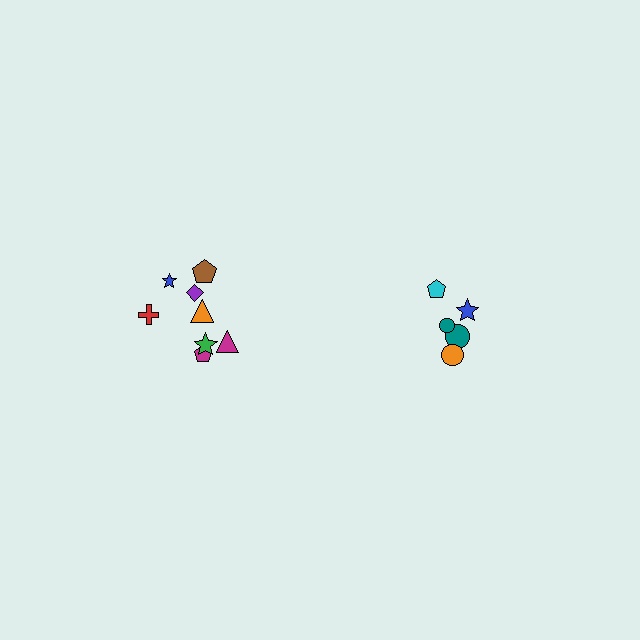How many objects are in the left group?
There are 8 objects.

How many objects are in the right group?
There are 5 objects.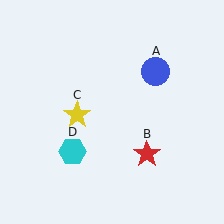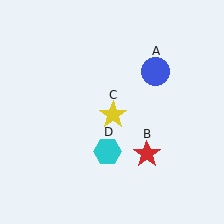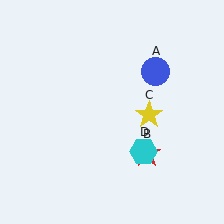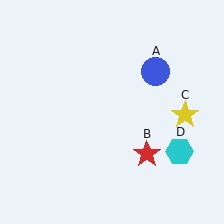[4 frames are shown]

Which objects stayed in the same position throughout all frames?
Blue circle (object A) and red star (object B) remained stationary.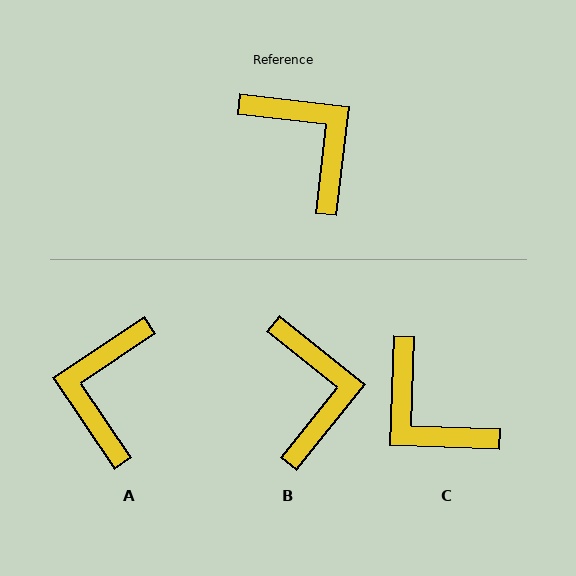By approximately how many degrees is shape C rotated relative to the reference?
Approximately 176 degrees clockwise.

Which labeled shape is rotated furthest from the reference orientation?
C, about 176 degrees away.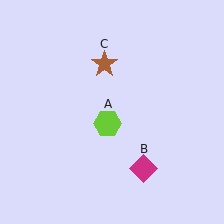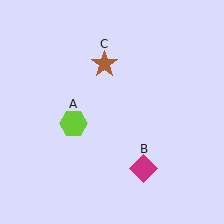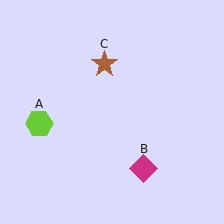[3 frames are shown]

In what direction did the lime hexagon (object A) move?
The lime hexagon (object A) moved left.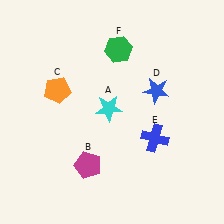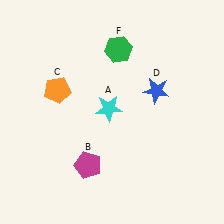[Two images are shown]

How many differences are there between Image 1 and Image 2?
There is 1 difference between the two images.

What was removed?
The blue cross (E) was removed in Image 2.